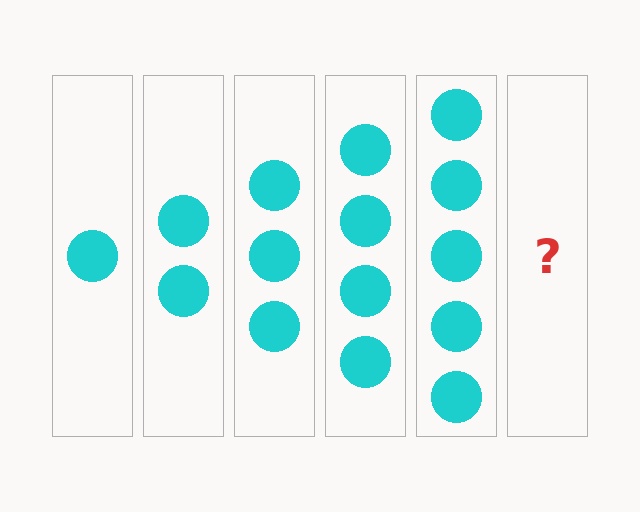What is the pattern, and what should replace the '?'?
The pattern is that each step adds one more circle. The '?' should be 6 circles.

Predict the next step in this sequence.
The next step is 6 circles.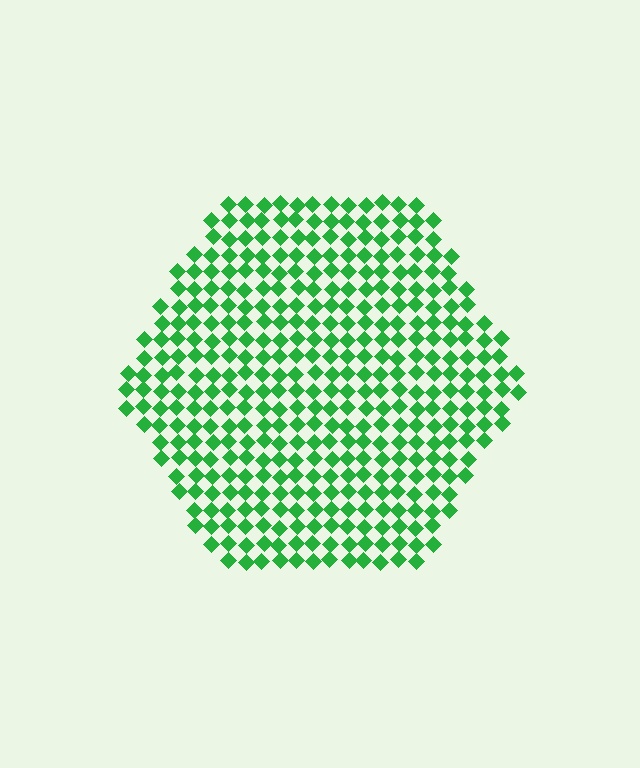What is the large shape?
The large shape is a hexagon.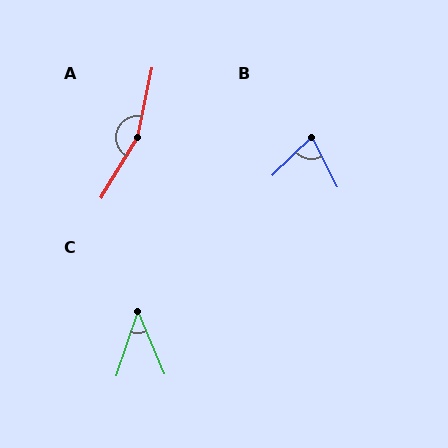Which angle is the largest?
A, at approximately 160 degrees.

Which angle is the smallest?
C, at approximately 41 degrees.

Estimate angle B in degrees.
Approximately 73 degrees.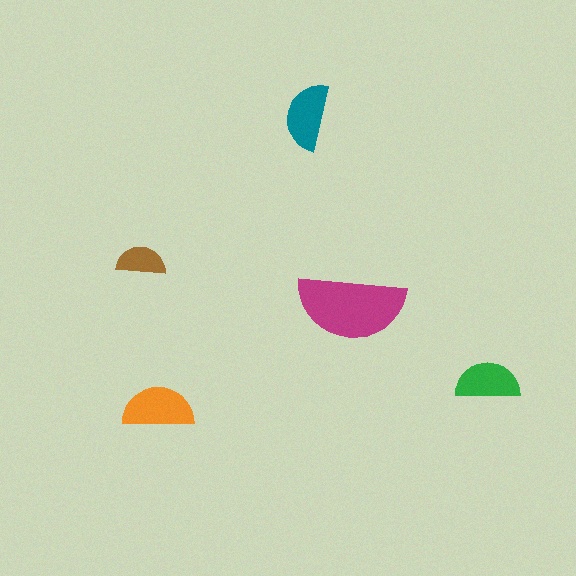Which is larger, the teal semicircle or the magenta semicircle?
The magenta one.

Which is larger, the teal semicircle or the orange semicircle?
The orange one.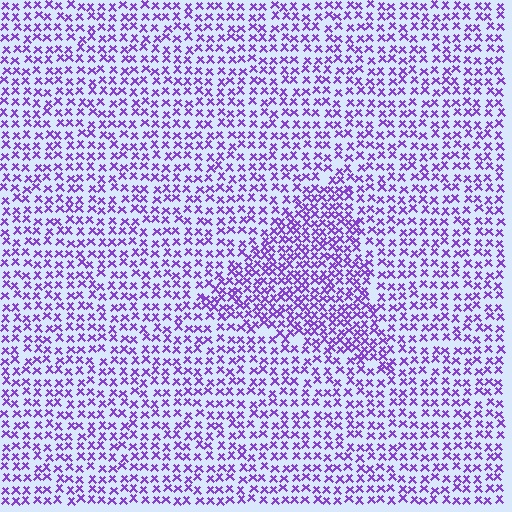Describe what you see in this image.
The image contains small purple elements arranged at two different densities. A triangle-shaped region is visible where the elements are more densely packed than the surrounding area.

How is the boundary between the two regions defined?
The boundary is defined by a change in element density (approximately 1.6x ratio). All elements are the same color, size, and shape.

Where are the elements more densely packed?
The elements are more densely packed inside the triangle boundary.